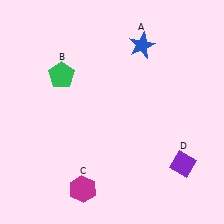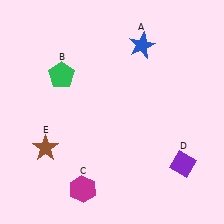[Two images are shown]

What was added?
A brown star (E) was added in Image 2.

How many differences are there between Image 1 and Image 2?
There is 1 difference between the two images.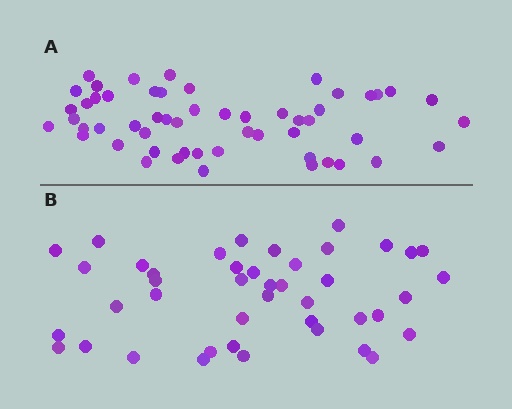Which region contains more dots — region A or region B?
Region A (the top region) has more dots.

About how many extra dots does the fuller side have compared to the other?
Region A has roughly 12 or so more dots than region B.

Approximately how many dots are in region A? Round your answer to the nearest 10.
About 50 dots. (The exact count is 54, which rounds to 50.)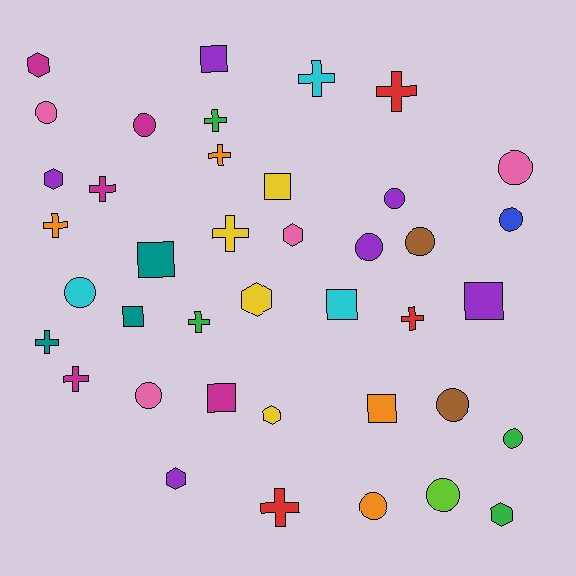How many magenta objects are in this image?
There are 5 magenta objects.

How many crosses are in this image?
There are 12 crosses.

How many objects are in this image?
There are 40 objects.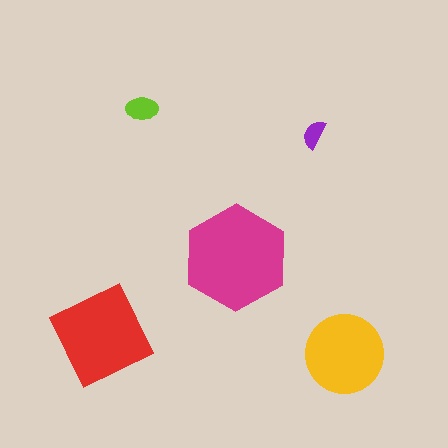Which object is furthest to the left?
The red square is leftmost.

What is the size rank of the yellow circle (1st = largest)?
3rd.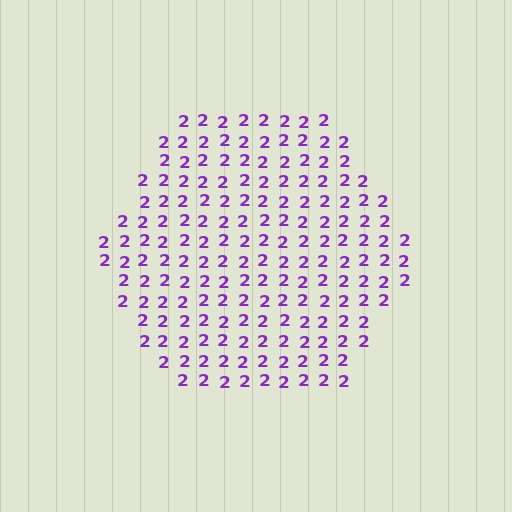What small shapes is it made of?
It is made of small digit 2's.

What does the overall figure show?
The overall figure shows a hexagon.